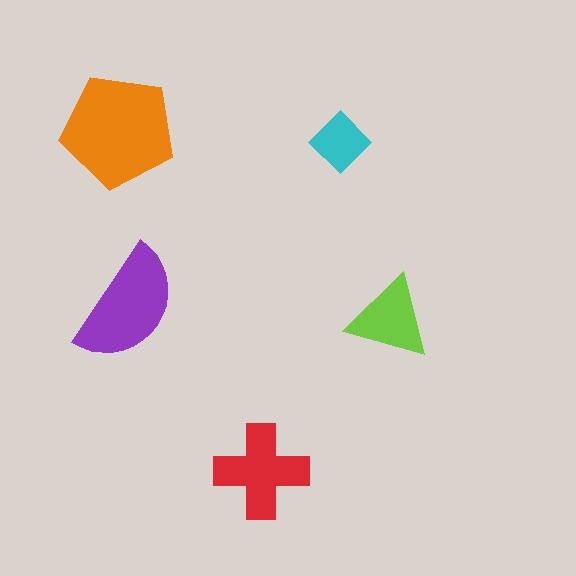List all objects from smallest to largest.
The cyan diamond, the lime triangle, the red cross, the purple semicircle, the orange pentagon.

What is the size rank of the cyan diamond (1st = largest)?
5th.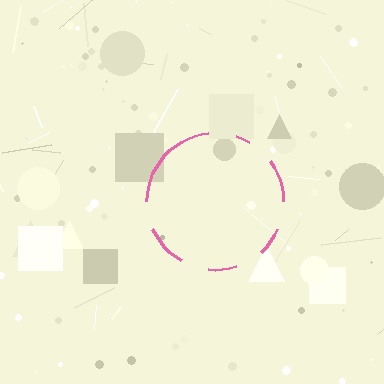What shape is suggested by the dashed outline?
The dashed outline suggests a circle.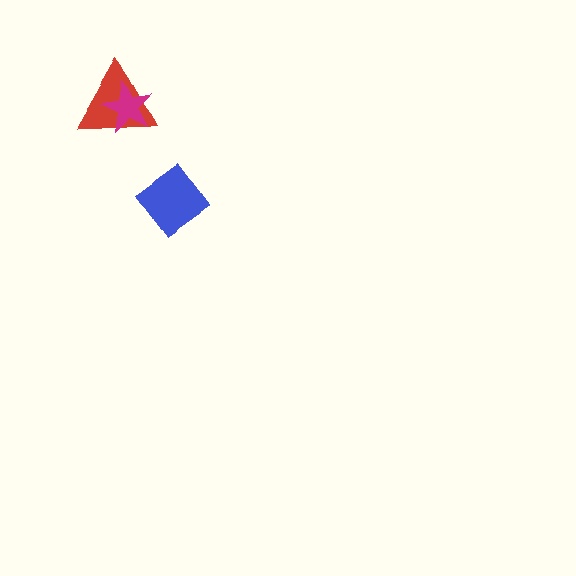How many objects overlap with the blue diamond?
0 objects overlap with the blue diamond.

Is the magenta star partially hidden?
No, no other shape covers it.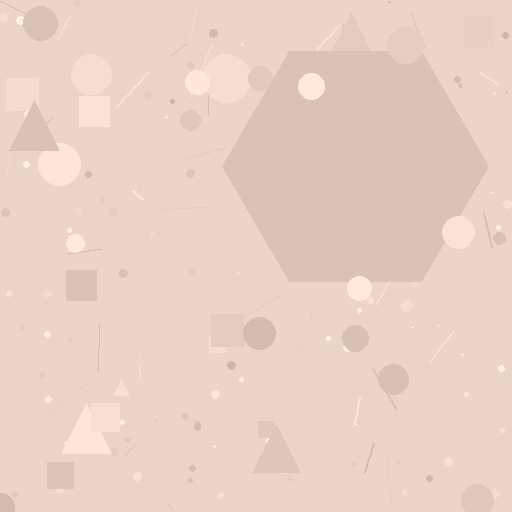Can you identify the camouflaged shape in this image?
The camouflaged shape is a hexagon.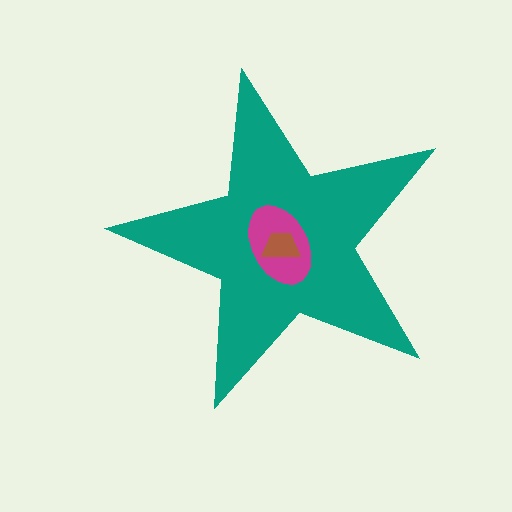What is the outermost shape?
The teal star.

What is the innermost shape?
The brown trapezoid.